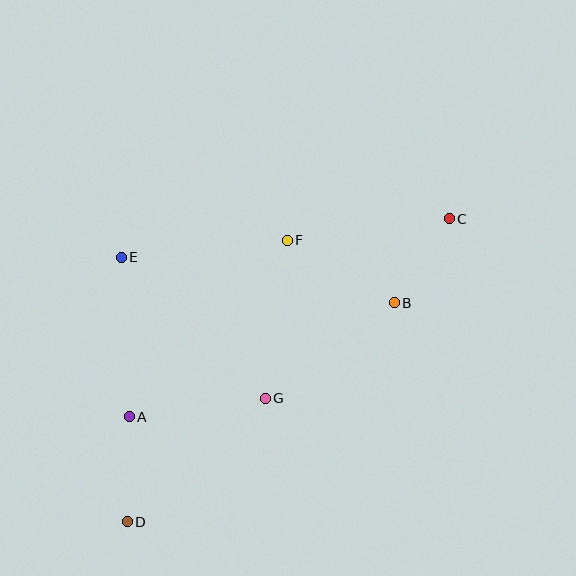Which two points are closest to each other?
Points B and C are closest to each other.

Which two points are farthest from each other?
Points C and D are farthest from each other.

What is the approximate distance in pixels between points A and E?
The distance between A and E is approximately 160 pixels.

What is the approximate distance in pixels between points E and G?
The distance between E and G is approximately 201 pixels.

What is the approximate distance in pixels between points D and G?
The distance between D and G is approximately 185 pixels.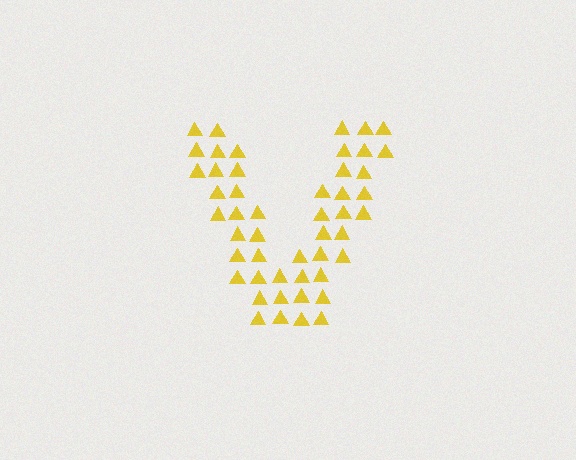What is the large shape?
The large shape is the letter V.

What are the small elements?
The small elements are triangles.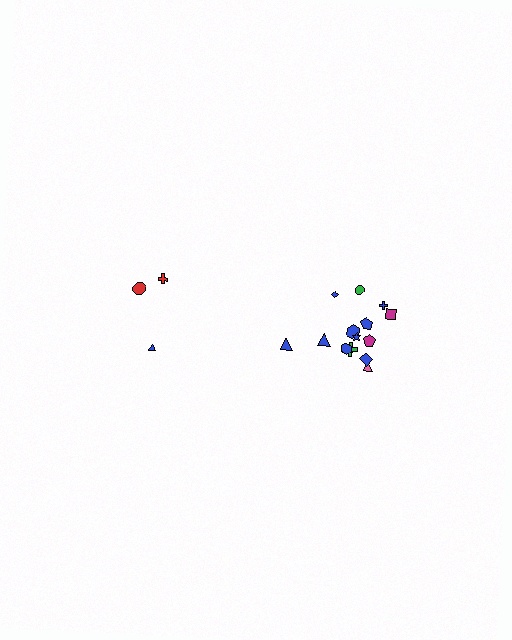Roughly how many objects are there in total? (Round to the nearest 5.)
Roughly 20 objects in total.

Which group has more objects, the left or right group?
The right group.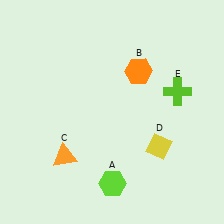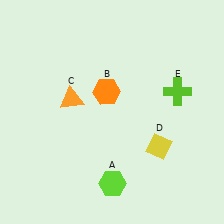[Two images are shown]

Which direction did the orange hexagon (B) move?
The orange hexagon (B) moved left.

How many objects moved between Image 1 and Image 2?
2 objects moved between the two images.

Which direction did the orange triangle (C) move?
The orange triangle (C) moved up.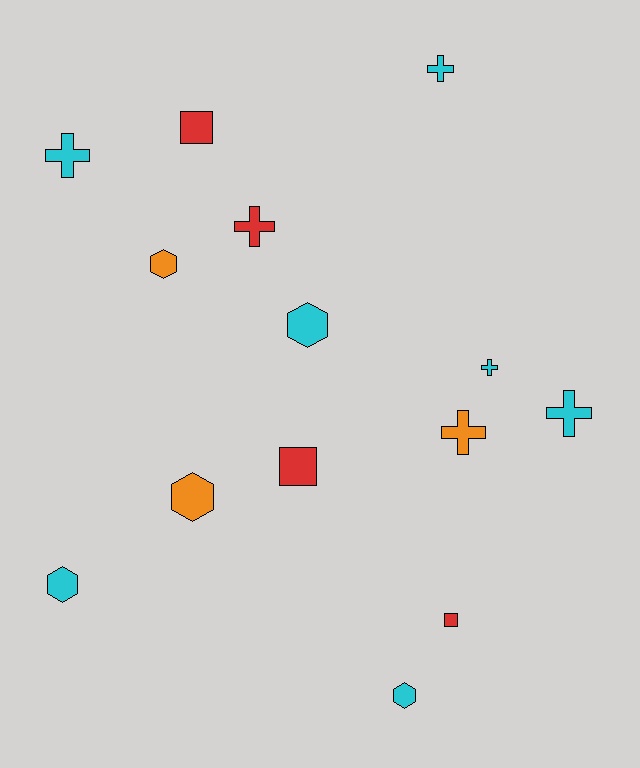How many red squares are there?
There are 3 red squares.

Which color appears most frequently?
Cyan, with 7 objects.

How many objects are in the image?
There are 14 objects.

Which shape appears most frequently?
Cross, with 6 objects.